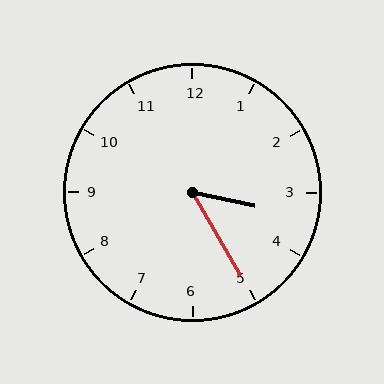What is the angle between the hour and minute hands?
Approximately 48 degrees.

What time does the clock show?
3:25.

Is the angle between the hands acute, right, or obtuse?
It is acute.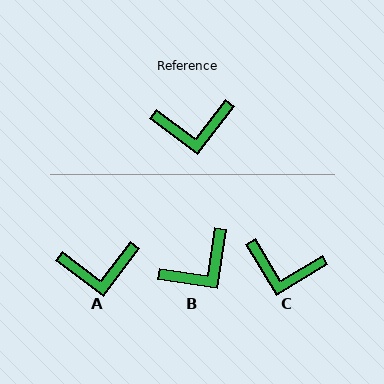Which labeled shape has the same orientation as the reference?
A.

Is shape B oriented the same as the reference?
No, it is off by about 29 degrees.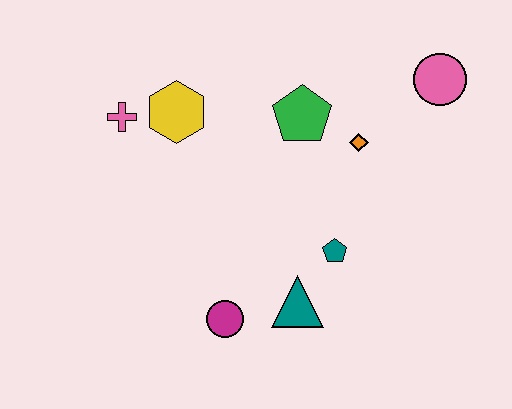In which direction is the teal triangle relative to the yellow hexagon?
The teal triangle is below the yellow hexagon.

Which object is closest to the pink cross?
The yellow hexagon is closest to the pink cross.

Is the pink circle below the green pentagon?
No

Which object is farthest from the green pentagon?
The magenta circle is farthest from the green pentagon.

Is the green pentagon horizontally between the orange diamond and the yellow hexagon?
Yes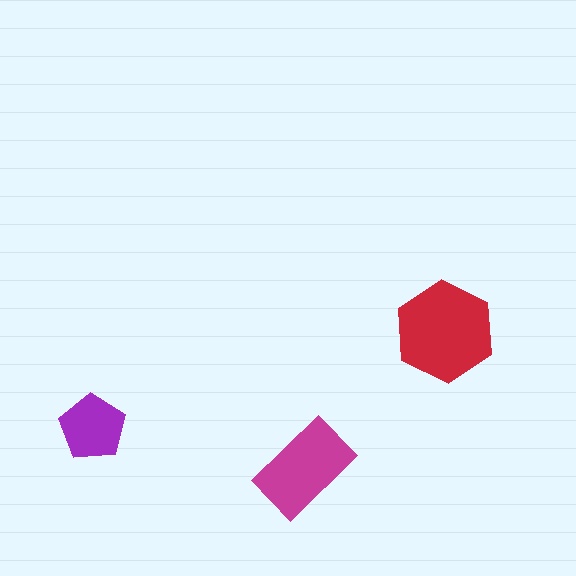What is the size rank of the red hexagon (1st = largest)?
1st.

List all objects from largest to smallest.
The red hexagon, the magenta rectangle, the purple pentagon.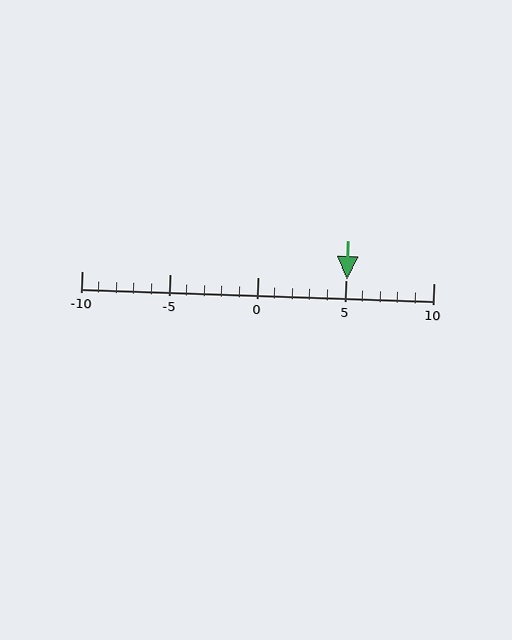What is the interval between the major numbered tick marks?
The major tick marks are spaced 5 units apart.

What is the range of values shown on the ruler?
The ruler shows values from -10 to 10.